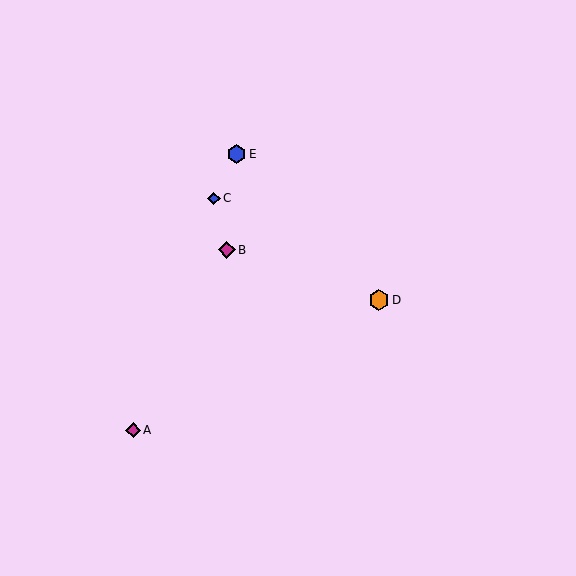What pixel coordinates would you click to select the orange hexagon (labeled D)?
Click at (379, 300) to select the orange hexagon D.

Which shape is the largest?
The orange hexagon (labeled D) is the largest.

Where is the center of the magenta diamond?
The center of the magenta diamond is at (227, 250).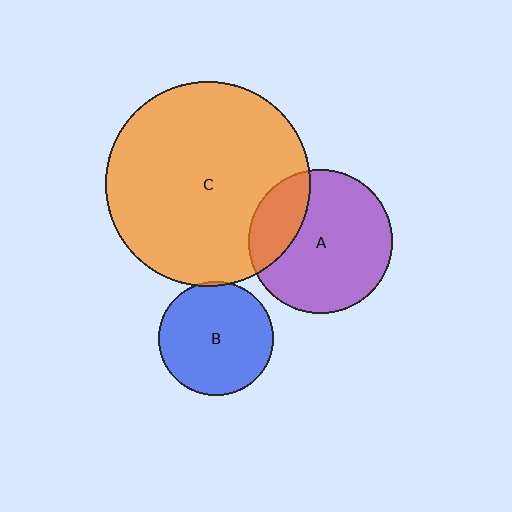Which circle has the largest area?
Circle C (orange).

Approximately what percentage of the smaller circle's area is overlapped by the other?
Approximately 5%.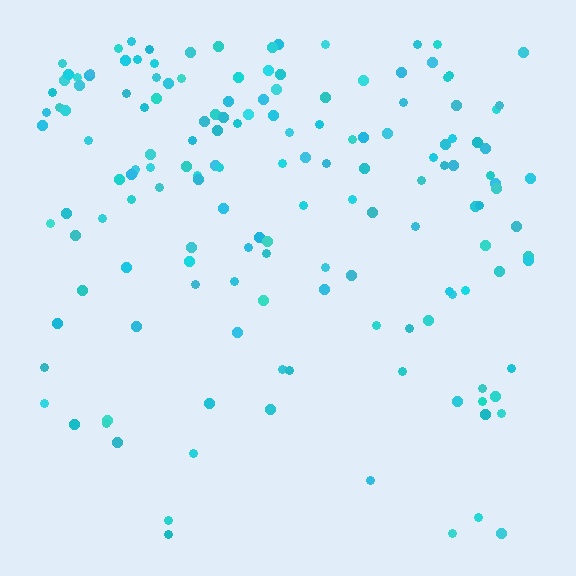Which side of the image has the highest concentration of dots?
The top.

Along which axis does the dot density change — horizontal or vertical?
Vertical.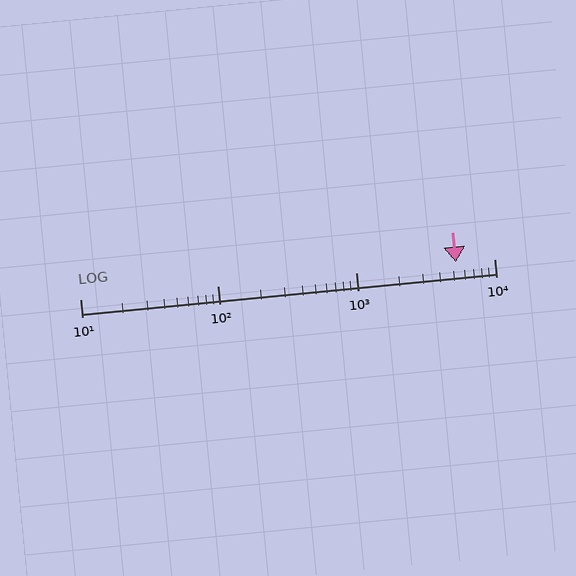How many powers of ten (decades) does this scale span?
The scale spans 3 decades, from 10 to 10000.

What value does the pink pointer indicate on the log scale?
The pointer indicates approximately 5300.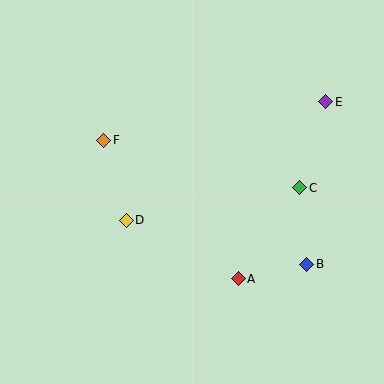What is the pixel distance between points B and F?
The distance between B and F is 238 pixels.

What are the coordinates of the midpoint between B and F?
The midpoint between B and F is at (205, 202).